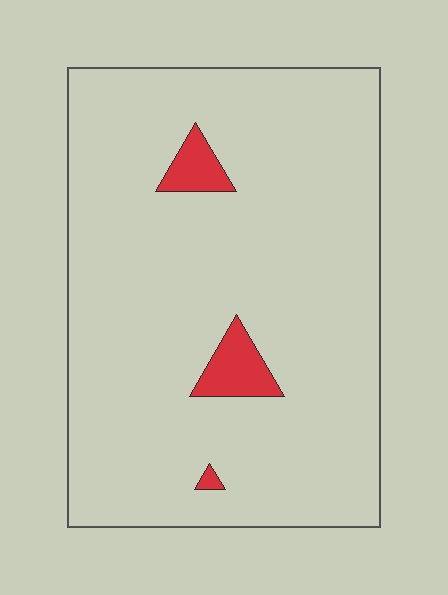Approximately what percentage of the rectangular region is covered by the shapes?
Approximately 5%.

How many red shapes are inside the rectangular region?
3.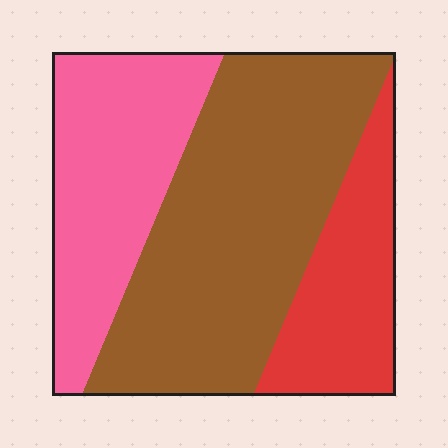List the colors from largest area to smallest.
From largest to smallest: brown, pink, red.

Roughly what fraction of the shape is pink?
Pink takes up about one third (1/3) of the shape.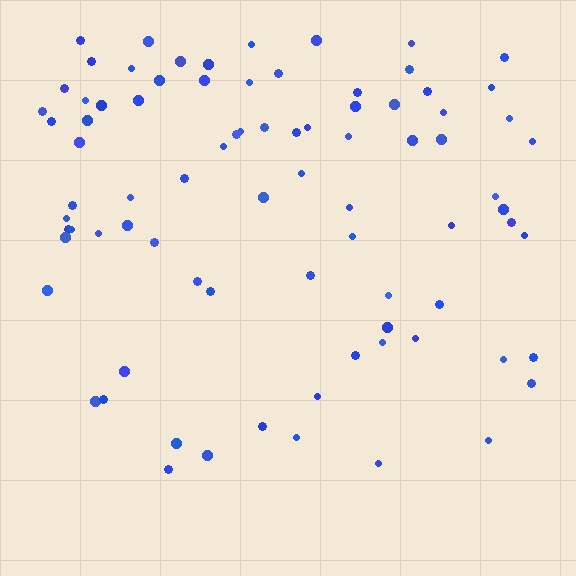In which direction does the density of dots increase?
From bottom to top, with the top side densest.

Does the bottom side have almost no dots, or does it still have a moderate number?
Still a moderate number, just noticeably fewer than the top.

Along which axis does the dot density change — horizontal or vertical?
Vertical.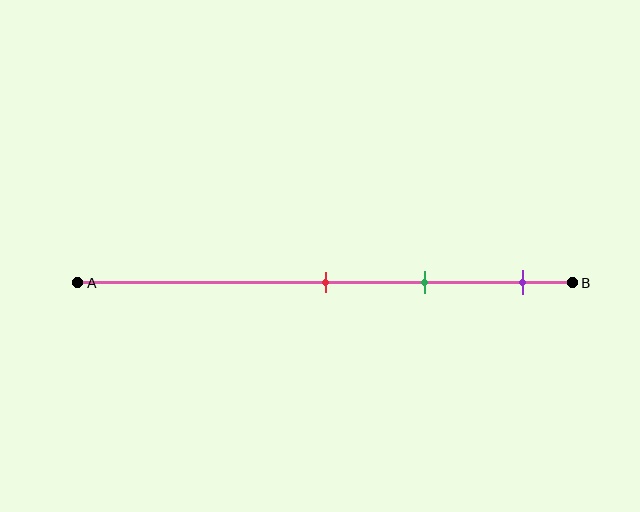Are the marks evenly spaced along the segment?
Yes, the marks are approximately evenly spaced.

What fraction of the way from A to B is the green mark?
The green mark is approximately 70% (0.7) of the way from A to B.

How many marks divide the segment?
There are 3 marks dividing the segment.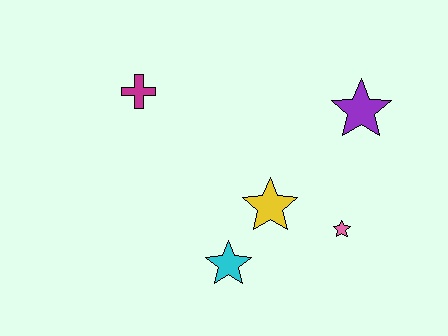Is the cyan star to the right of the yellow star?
No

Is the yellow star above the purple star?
No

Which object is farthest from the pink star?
The magenta cross is farthest from the pink star.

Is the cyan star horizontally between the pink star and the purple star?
No